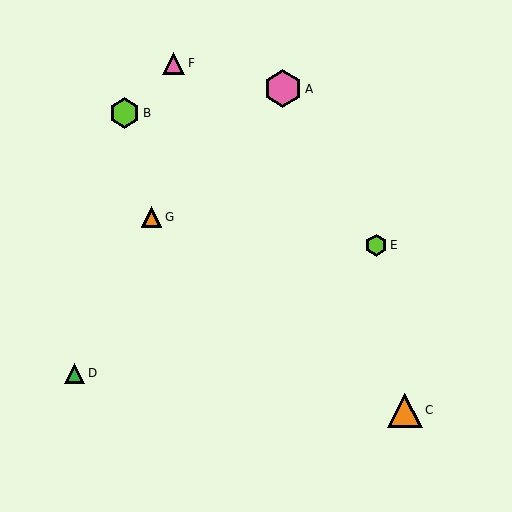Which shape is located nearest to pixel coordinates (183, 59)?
The pink triangle (labeled F) at (174, 63) is nearest to that location.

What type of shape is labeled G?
Shape G is an orange triangle.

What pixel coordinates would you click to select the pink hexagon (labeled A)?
Click at (283, 89) to select the pink hexagon A.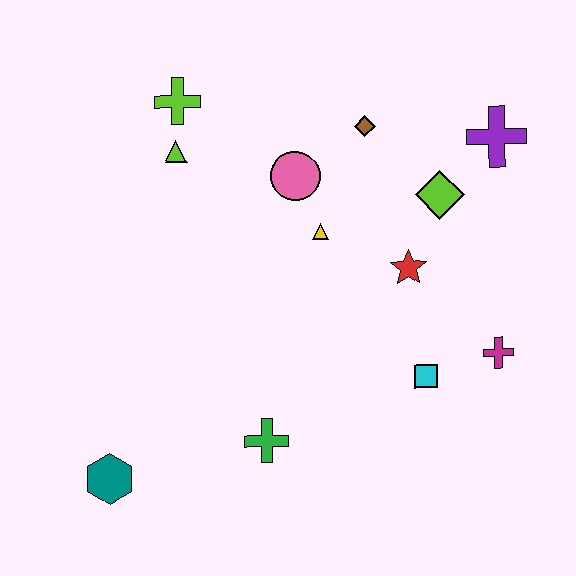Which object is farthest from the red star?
The teal hexagon is farthest from the red star.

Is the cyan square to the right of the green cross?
Yes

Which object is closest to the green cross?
The teal hexagon is closest to the green cross.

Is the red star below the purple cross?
Yes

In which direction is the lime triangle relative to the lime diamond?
The lime triangle is to the left of the lime diamond.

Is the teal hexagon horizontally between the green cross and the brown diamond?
No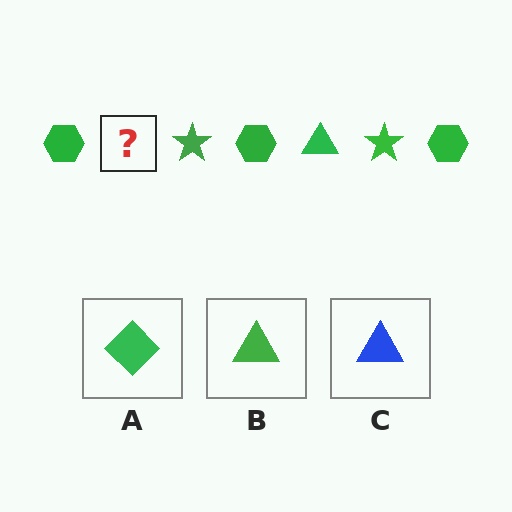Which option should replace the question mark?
Option B.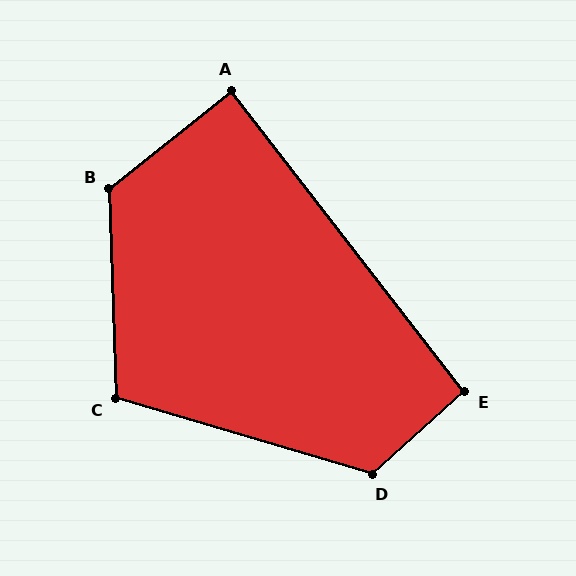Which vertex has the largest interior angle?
B, at approximately 127 degrees.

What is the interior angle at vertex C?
Approximately 108 degrees (obtuse).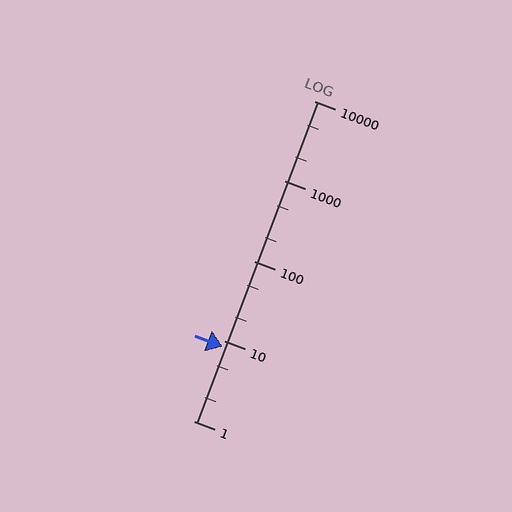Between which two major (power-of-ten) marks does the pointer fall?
The pointer is between 1 and 10.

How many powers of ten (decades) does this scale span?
The scale spans 4 decades, from 1 to 10000.